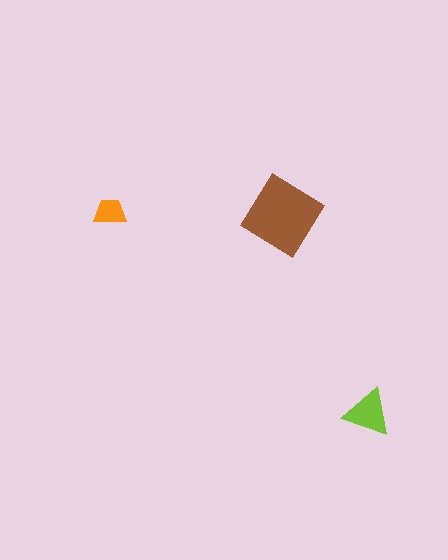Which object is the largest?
The brown diamond.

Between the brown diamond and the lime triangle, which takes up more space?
The brown diamond.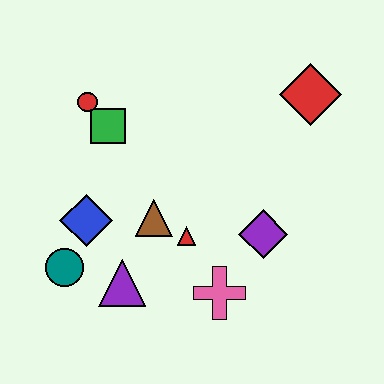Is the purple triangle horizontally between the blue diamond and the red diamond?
Yes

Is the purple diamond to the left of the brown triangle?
No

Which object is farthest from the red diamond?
The teal circle is farthest from the red diamond.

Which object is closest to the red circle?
The green square is closest to the red circle.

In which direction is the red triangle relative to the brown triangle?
The red triangle is to the right of the brown triangle.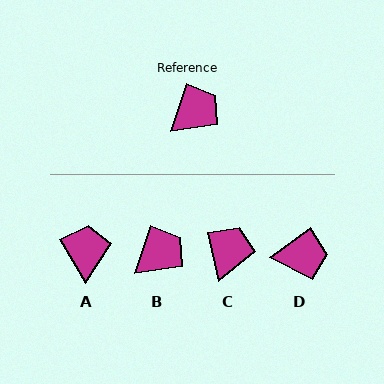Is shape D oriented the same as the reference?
No, it is off by about 34 degrees.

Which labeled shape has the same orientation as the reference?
B.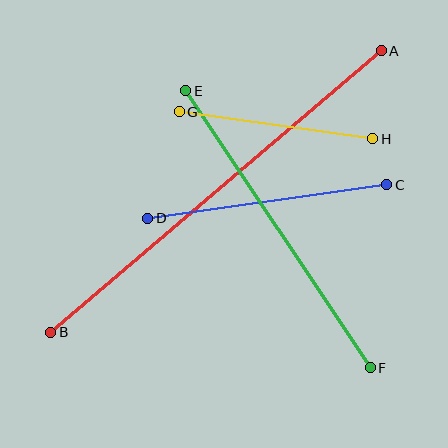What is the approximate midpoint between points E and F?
The midpoint is at approximately (278, 229) pixels.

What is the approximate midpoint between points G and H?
The midpoint is at approximately (276, 125) pixels.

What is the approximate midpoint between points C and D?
The midpoint is at approximately (267, 201) pixels.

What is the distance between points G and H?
The distance is approximately 195 pixels.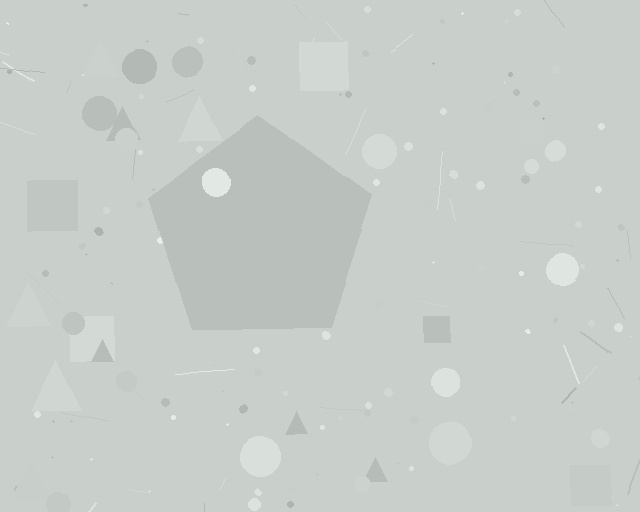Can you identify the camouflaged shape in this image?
The camouflaged shape is a pentagon.